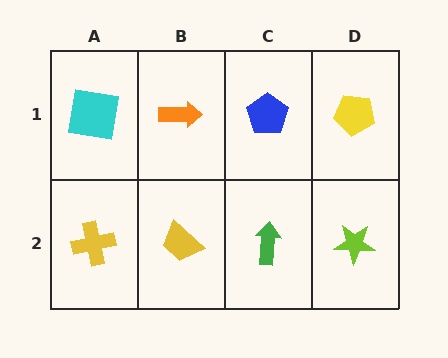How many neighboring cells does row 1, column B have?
3.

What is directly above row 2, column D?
A yellow pentagon.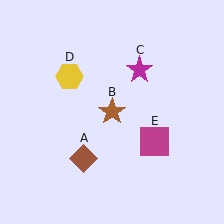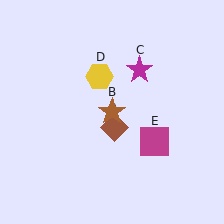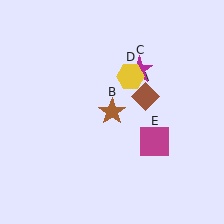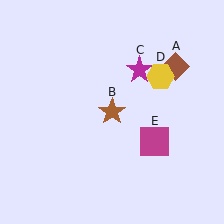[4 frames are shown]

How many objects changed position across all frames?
2 objects changed position: brown diamond (object A), yellow hexagon (object D).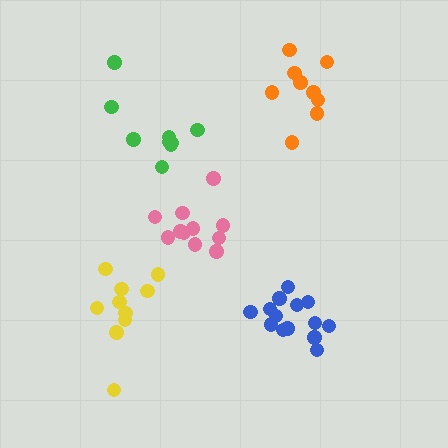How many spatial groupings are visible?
There are 5 spatial groupings.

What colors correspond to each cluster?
The clusters are colored: blue, orange, yellow, pink, green.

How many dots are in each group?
Group 1: 14 dots, Group 2: 9 dots, Group 3: 10 dots, Group 4: 11 dots, Group 5: 9 dots (53 total).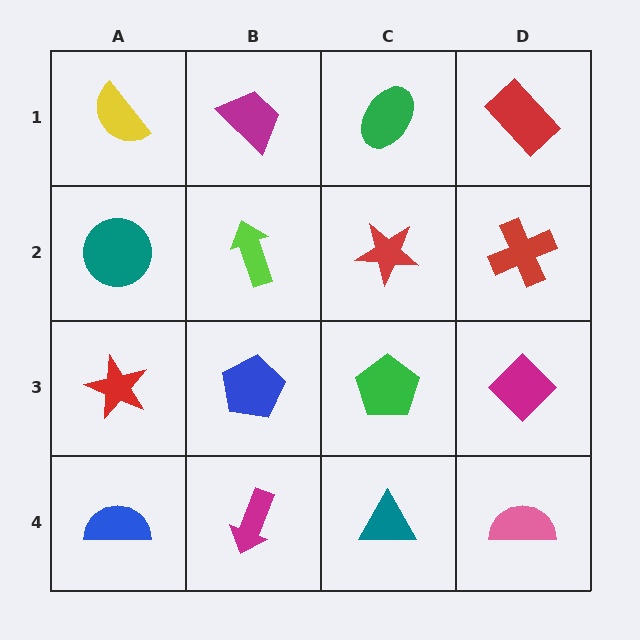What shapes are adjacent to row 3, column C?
A red star (row 2, column C), a teal triangle (row 4, column C), a blue pentagon (row 3, column B), a magenta diamond (row 3, column D).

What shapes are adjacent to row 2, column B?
A magenta trapezoid (row 1, column B), a blue pentagon (row 3, column B), a teal circle (row 2, column A), a red star (row 2, column C).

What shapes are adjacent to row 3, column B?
A lime arrow (row 2, column B), a magenta arrow (row 4, column B), a red star (row 3, column A), a green pentagon (row 3, column C).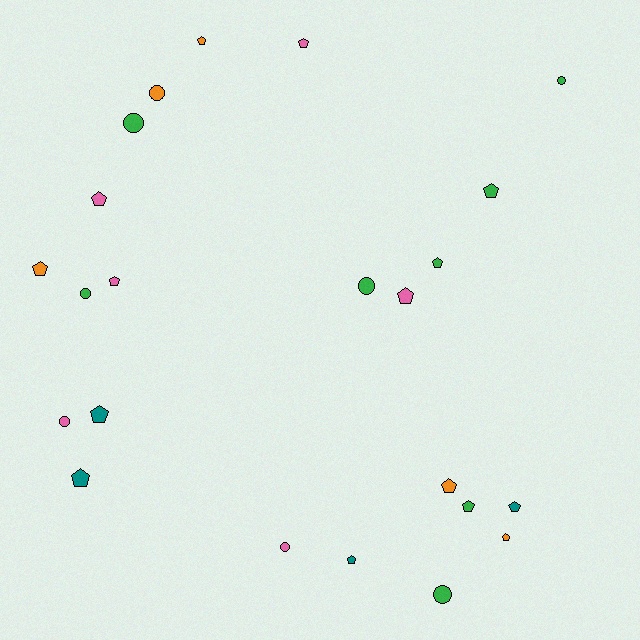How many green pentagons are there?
There are 3 green pentagons.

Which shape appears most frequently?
Pentagon, with 15 objects.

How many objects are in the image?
There are 23 objects.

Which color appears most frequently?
Green, with 8 objects.